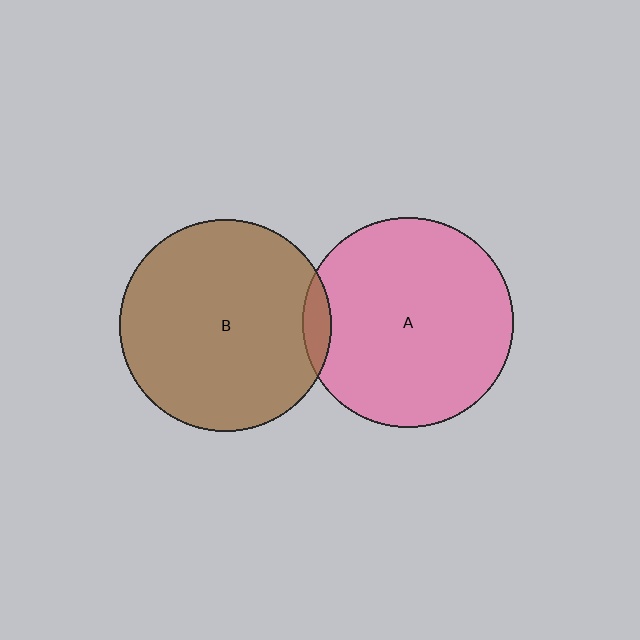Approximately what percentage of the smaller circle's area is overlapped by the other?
Approximately 5%.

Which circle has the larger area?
Circle B (brown).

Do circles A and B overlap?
Yes.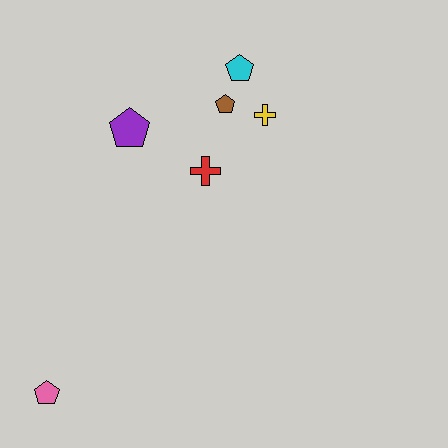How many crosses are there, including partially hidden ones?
There are 2 crosses.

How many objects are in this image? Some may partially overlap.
There are 6 objects.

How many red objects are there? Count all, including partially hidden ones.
There is 1 red object.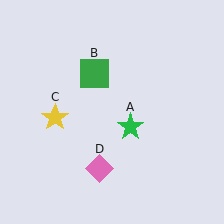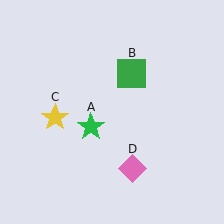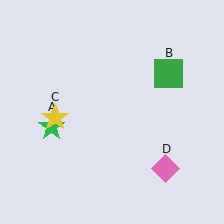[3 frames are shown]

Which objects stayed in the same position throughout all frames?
Yellow star (object C) remained stationary.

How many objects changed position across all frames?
3 objects changed position: green star (object A), green square (object B), pink diamond (object D).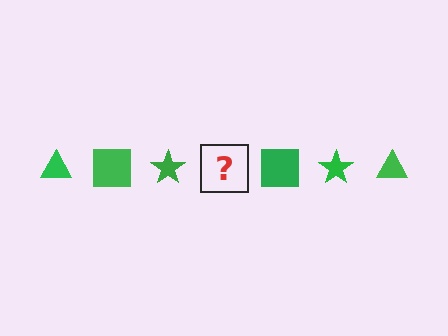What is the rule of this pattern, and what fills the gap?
The rule is that the pattern cycles through triangle, square, star shapes in green. The gap should be filled with a green triangle.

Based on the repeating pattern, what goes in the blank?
The blank should be a green triangle.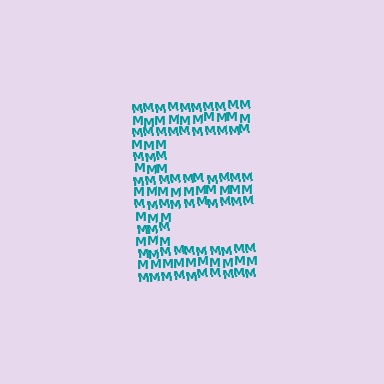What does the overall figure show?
The overall figure shows the letter E.